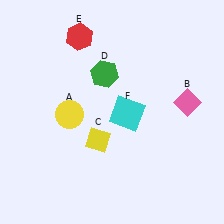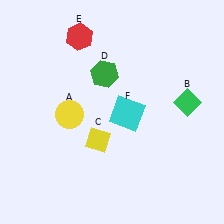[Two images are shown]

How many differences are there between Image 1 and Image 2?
There is 1 difference between the two images.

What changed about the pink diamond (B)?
In Image 1, B is pink. In Image 2, it changed to green.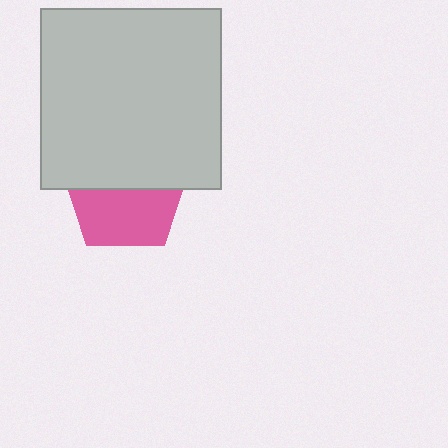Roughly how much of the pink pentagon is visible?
About half of it is visible (roughly 51%).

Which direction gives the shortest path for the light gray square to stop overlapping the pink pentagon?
Moving up gives the shortest separation.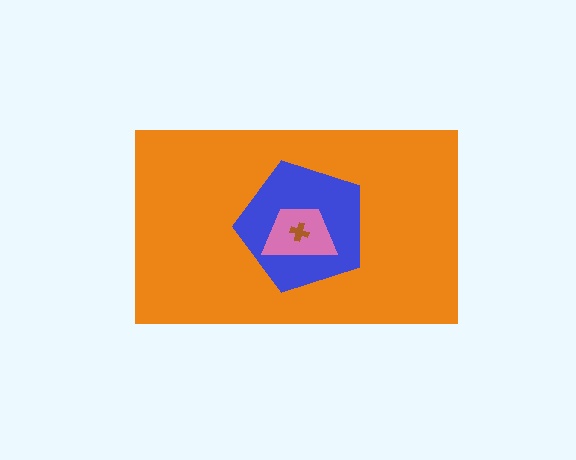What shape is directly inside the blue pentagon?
The pink trapezoid.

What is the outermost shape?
The orange rectangle.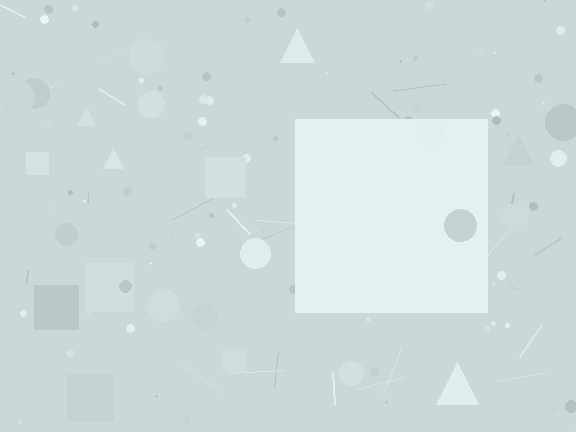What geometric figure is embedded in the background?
A square is embedded in the background.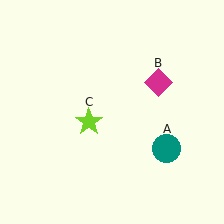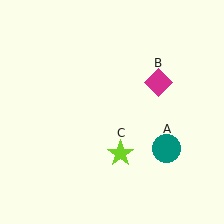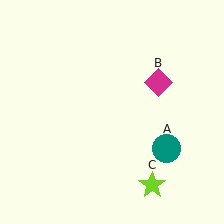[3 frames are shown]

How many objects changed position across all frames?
1 object changed position: lime star (object C).